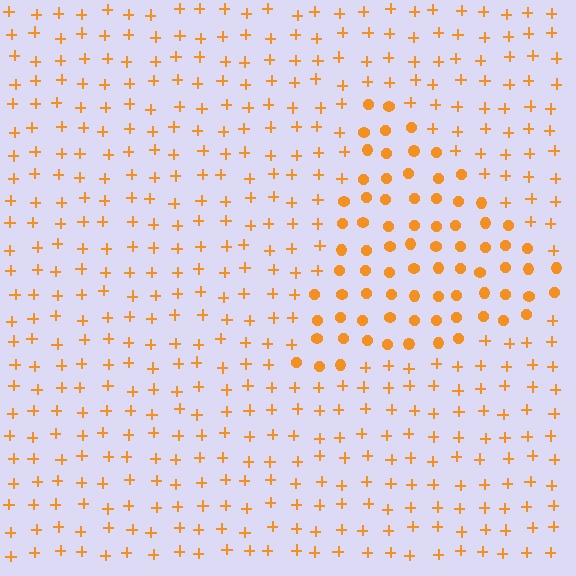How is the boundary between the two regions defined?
The boundary is defined by a change in element shape: circles inside vs. plus signs outside. All elements share the same color and spacing.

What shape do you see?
I see a triangle.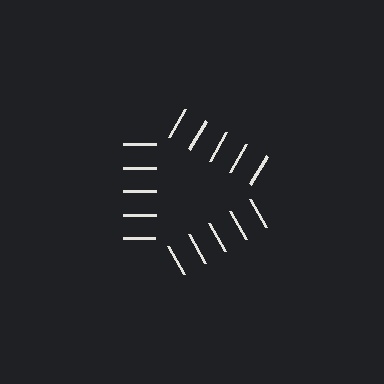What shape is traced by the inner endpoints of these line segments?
An illusory triangle — the line segments terminate on its edges but no continuous stroke is drawn.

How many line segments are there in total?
15 — 5 along each of the 3 edges.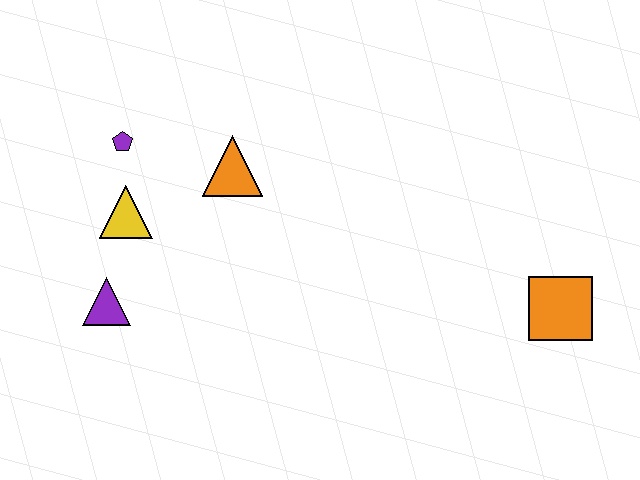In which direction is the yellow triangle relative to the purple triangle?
The yellow triangle is above the purple triangle.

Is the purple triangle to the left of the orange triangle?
Yes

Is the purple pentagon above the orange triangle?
Yes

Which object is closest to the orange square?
The orange triangle is closest to the orange square.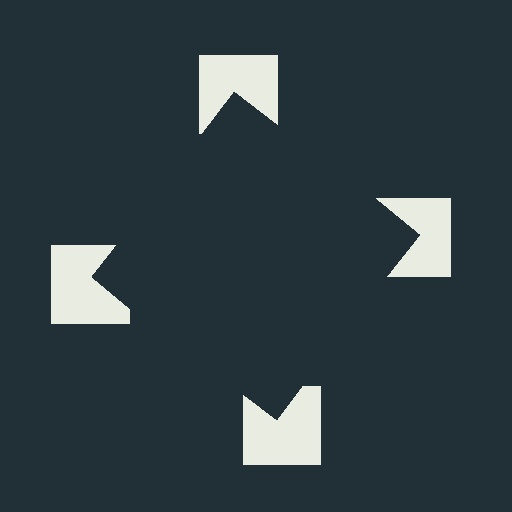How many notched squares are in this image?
There are 4 — one at each vertex of the illusory square.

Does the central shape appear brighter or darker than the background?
It typically appears slightly darker than the background, even though no actual brightness change is drawn.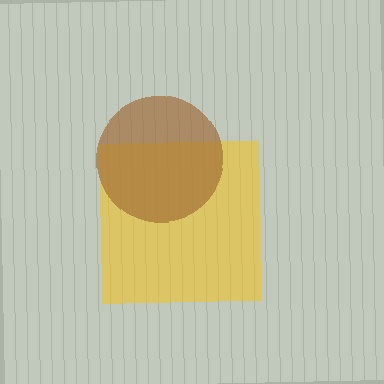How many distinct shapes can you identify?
There are 2 distinct shapes: a yellow square, a brown circle.